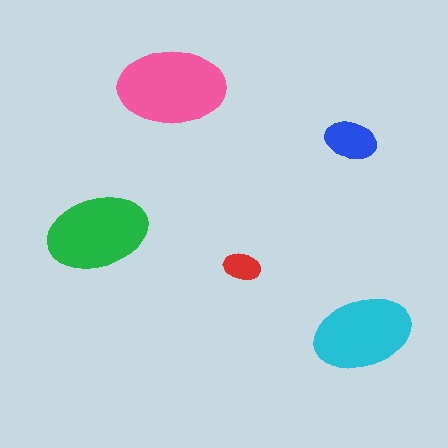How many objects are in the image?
There are 5 objects in the image.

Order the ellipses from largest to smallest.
the pink one, the green one, the cyan one, the blue one, the red one.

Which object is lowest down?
The cyan ellipse is bottommost.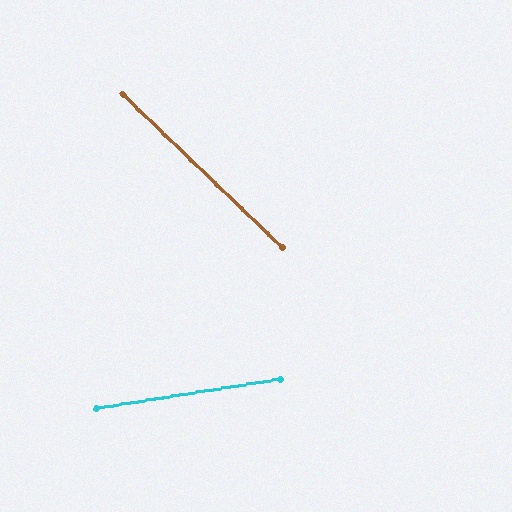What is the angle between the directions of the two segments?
Approximately 53 degrees.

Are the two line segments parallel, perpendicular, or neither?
Neither parallel nor perpendicular — they differ by about 53°.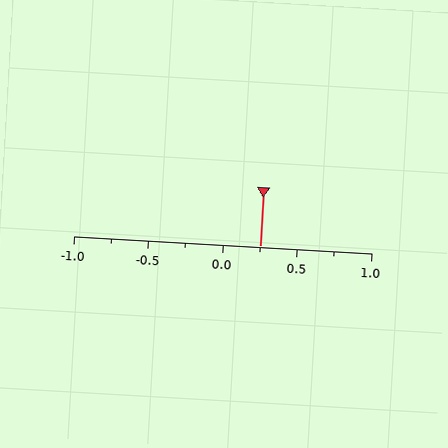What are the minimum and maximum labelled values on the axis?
The axis runs from -1.0 to 1.0.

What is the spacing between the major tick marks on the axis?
The major ticks are spaced 0.5 apart.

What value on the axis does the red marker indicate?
The marker indicates approximately 0.25.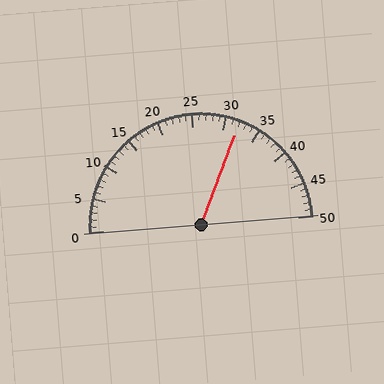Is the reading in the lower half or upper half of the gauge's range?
The reading is in the upper half of the range (0 to 50).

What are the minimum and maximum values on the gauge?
The gauge ranges from 0 to 50.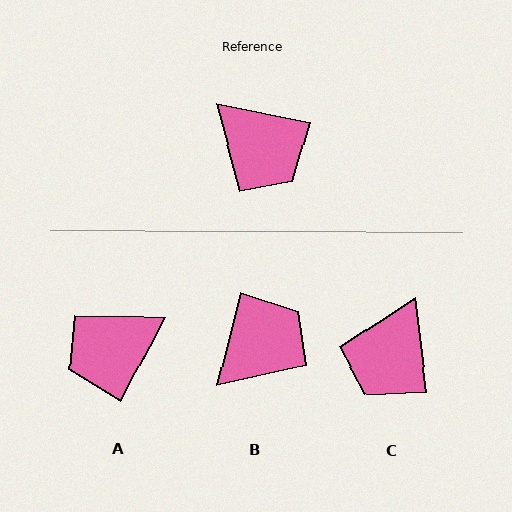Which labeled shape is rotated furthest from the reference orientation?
A, about 106 degrees away.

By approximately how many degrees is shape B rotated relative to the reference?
Approximately 87 degrees counter-clockwise.